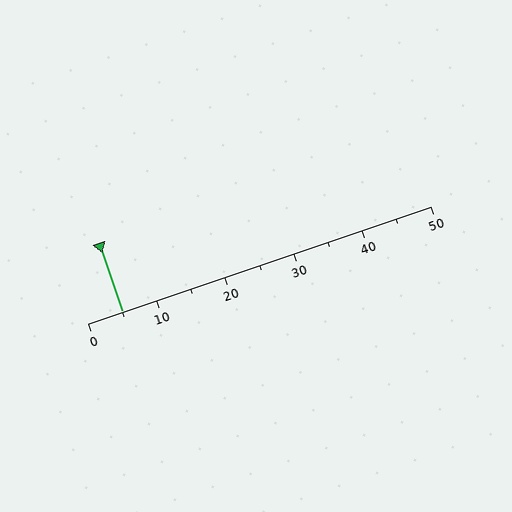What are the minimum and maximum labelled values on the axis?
The axis runs from 0 to 50.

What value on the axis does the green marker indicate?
The marker indicates approximately 5.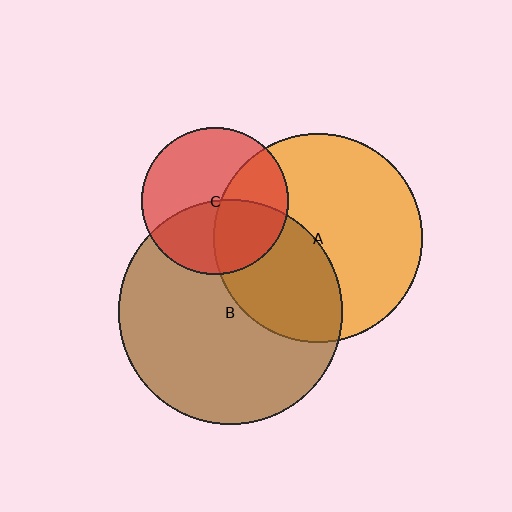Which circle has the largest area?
Circle B (brown).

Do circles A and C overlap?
Yes.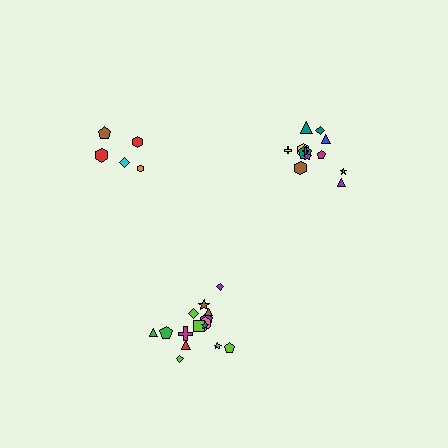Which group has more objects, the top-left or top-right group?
The top-right group.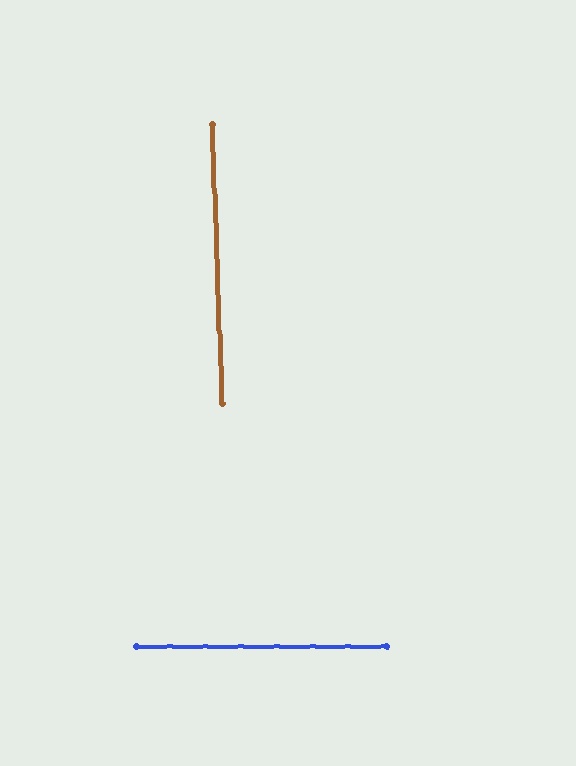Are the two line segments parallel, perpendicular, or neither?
Perpendicular — they meet at approximately 88°.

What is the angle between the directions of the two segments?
Approximately 88 degrees.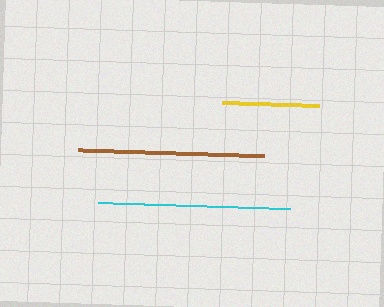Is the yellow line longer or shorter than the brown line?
The brown line is longer than the yellow line.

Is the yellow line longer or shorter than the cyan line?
The cyan line is longer than the yellow line.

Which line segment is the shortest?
The yellow line is the shortest at approximately 98 pixels.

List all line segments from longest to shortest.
From longest to shortest: cyan, brown, yellow.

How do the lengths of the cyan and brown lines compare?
The cyan and brown lines are approximately the same length.